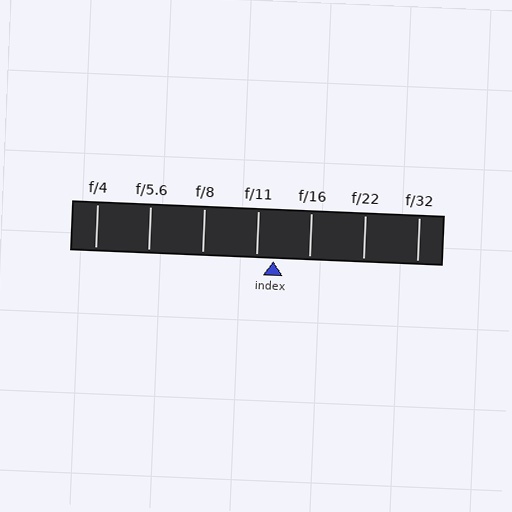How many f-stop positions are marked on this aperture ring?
There are 7 f-stop positions marked.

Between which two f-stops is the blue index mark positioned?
The index mark is between f/11 and f/16.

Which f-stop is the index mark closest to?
The index mark is closest to f/11.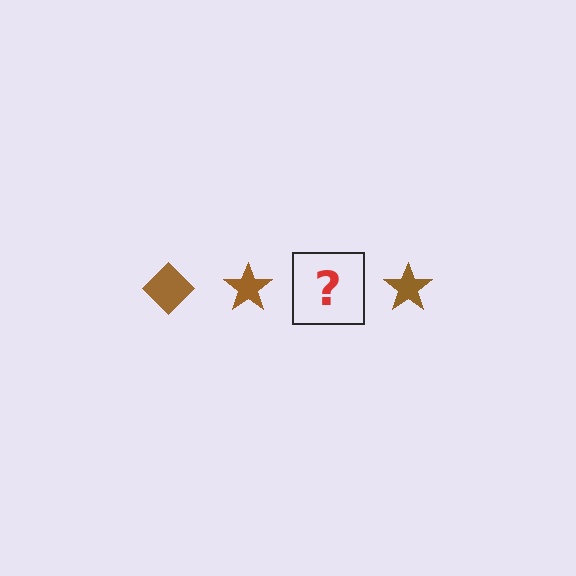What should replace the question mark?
The question mark should be replaced with a brown diamond.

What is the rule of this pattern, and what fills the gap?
The rule is that the pattern cycles through diamond, star shapes in brown. The gap should be filled with a brown diamond.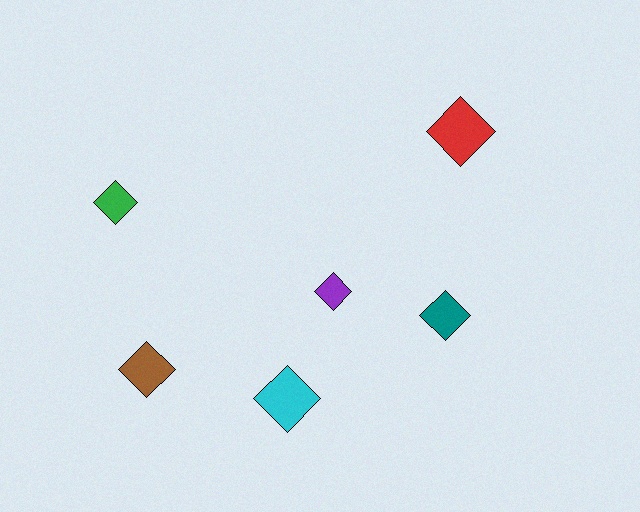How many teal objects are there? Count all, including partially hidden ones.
There is 1 teal object.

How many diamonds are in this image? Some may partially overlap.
There are 6 diamonds.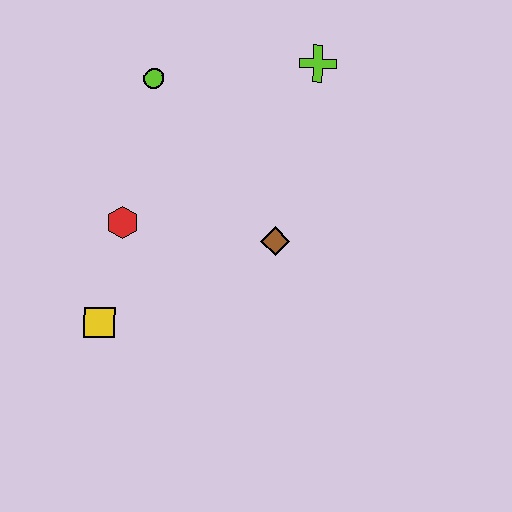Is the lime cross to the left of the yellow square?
No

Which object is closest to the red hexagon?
The yellow square is closest to the red hexagon.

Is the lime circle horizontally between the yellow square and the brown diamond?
Yes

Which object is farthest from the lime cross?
The yellow square is farthest from the lime cross.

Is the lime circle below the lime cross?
Yes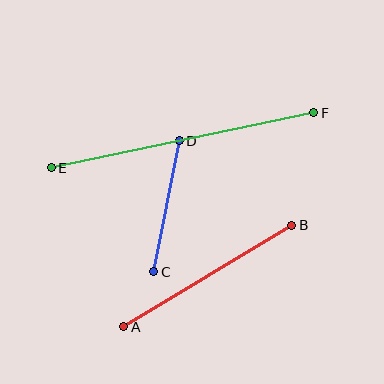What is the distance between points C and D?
The distance is approximately 133 pixels.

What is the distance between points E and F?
The distance is approximately 268 pixels.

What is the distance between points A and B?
The distance is approximately 196 pixels.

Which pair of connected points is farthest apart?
Points E and F are farthest apart.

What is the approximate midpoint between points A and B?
The midpoint is at approximately (208, 276) pixels.